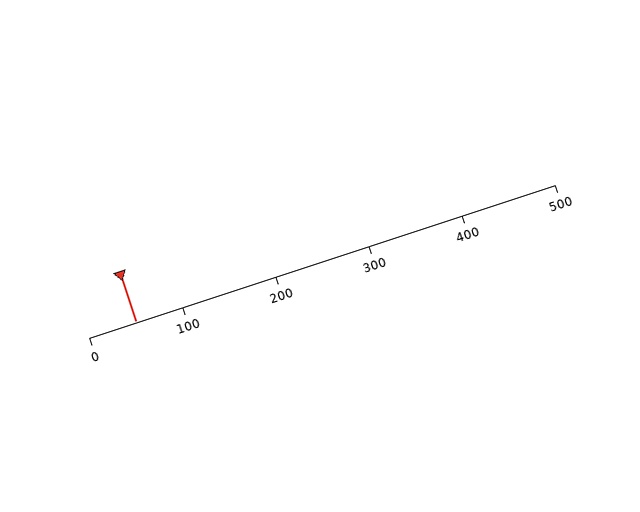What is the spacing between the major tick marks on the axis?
The major ticks are spaced 100 apart.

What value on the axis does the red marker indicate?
The marker indicates approximately 50.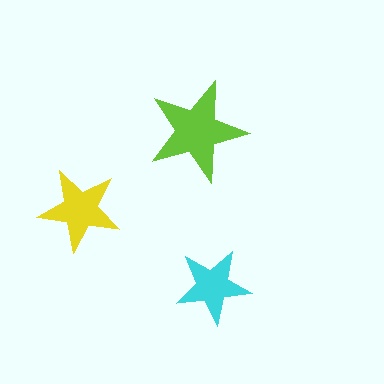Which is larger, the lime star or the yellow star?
The lime one.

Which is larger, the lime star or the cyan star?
The lime one.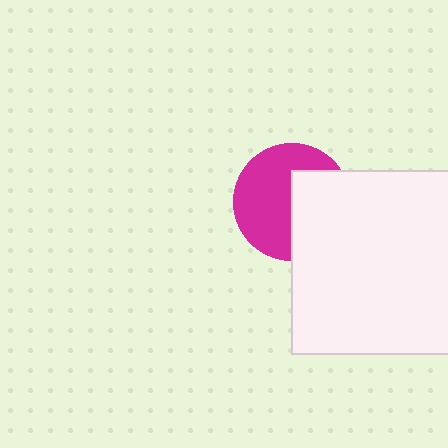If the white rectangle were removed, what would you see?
You would see the complete magenta circle.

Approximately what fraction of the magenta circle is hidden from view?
Roughly 42% of the magenta circle is hidden behind the white rectangle.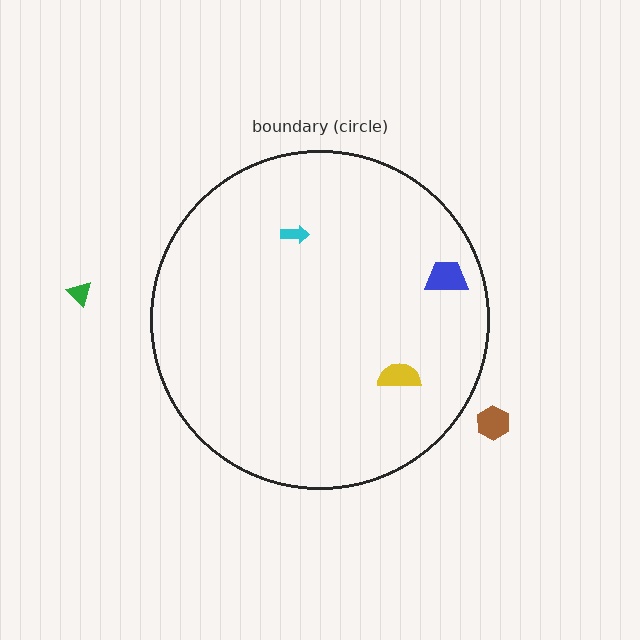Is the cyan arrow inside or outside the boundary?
Inside.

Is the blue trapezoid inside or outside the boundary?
Inside.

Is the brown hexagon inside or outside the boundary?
Outside.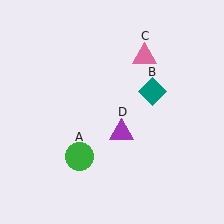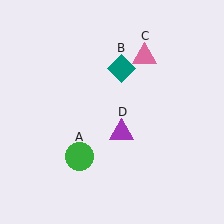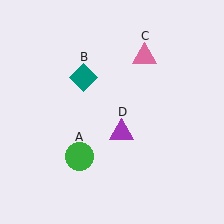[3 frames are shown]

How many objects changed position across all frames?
1 object changed position: teal diamond (object B).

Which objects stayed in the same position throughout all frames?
Green circle (object A) and pink triangle (object C) and purple triangle (object D) remained stationary.